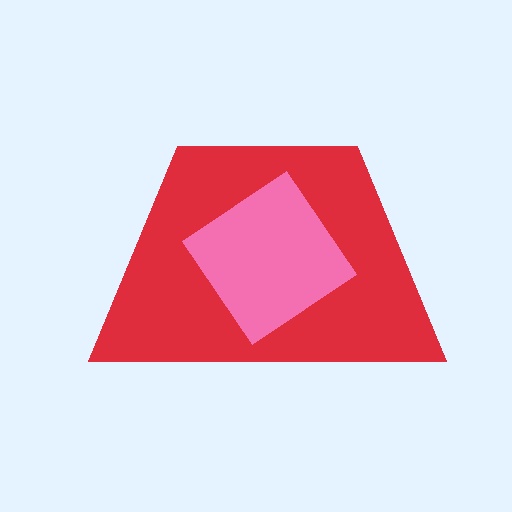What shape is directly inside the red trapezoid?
The pink diamond.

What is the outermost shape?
The red trapezoid.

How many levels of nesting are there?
2.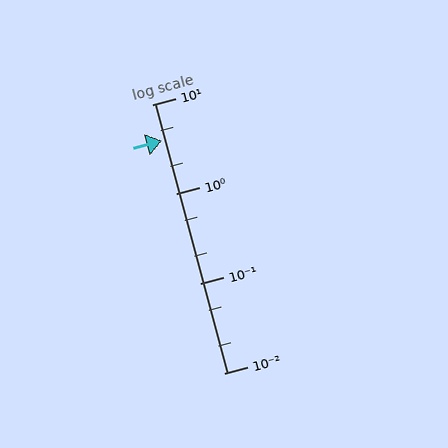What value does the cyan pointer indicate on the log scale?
The pointer indicates approximately 3.9.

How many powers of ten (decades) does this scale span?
The scale spans 3 decades, from 0.01 to 10.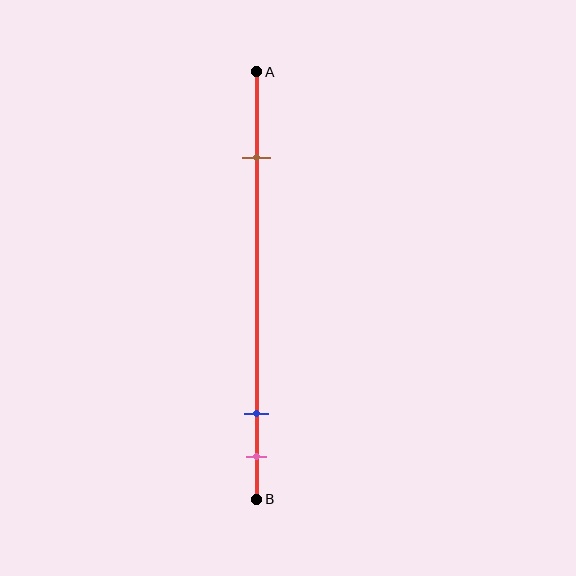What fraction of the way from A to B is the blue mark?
The blue mark is approximately 80% (0.8) of the way from A to B.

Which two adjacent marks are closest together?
The blue and pink marks are the closest adjacent pair.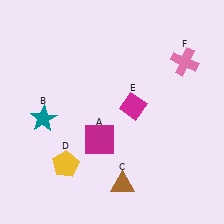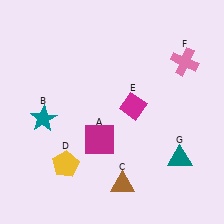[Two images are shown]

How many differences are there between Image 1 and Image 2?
There is 1 difference between the two images.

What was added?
A teal triangle (G) was added in Image 2.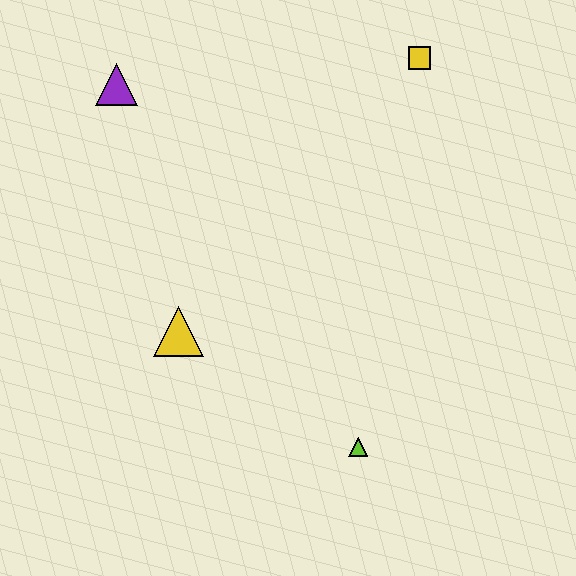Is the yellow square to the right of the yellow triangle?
Yes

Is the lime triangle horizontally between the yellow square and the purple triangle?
Yes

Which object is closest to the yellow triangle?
The lime triangle is closest to the yellow triangle.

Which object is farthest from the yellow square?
The lime triangle is farthest from the yellow square.